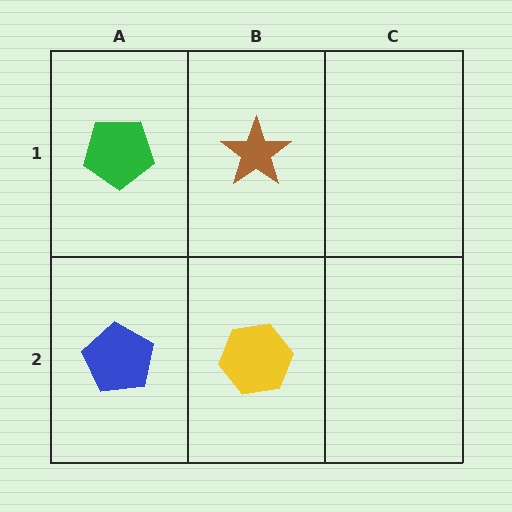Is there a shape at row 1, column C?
No, that cell is empty.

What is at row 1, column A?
A green pentagon.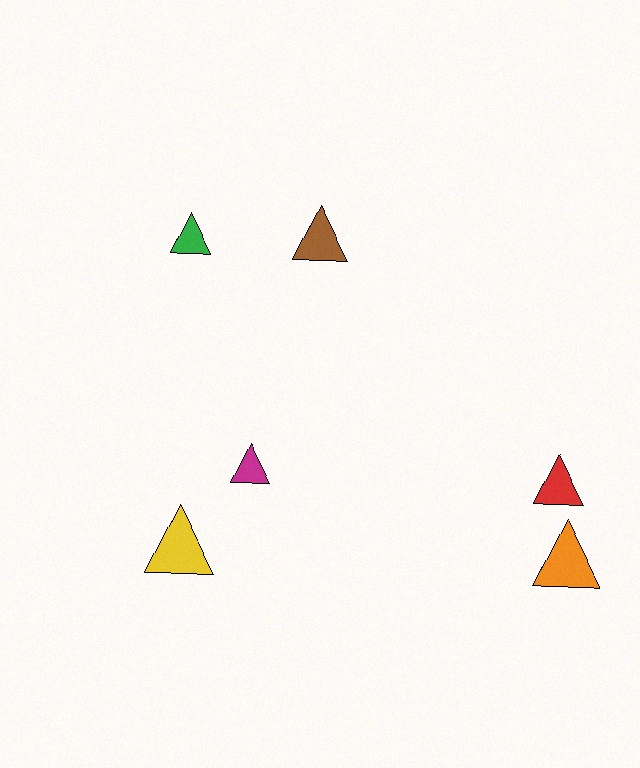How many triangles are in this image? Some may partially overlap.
There are 6 triangles.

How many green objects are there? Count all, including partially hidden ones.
There is 1 green object.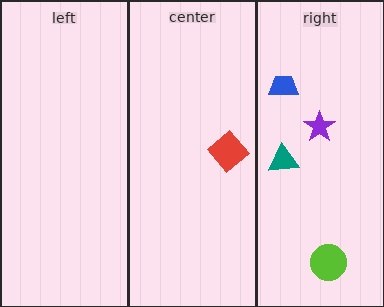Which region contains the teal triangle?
The right region.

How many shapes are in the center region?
1.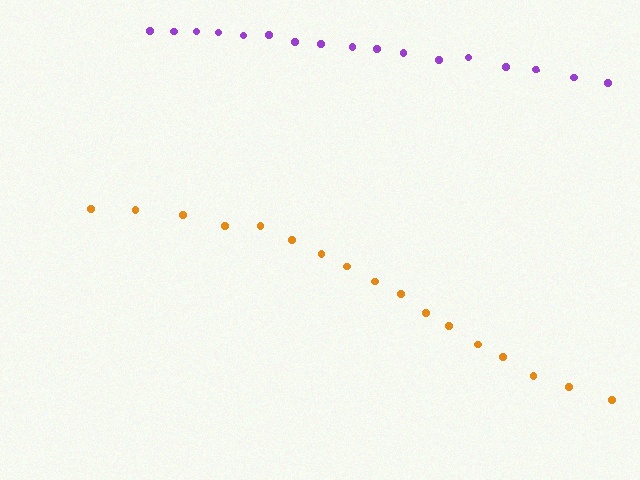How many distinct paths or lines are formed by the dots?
There are 2 distinct paths.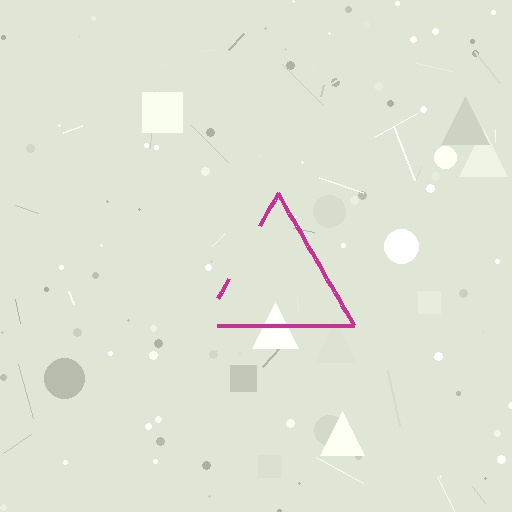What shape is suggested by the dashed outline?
The dashed outline suggests a triangle.